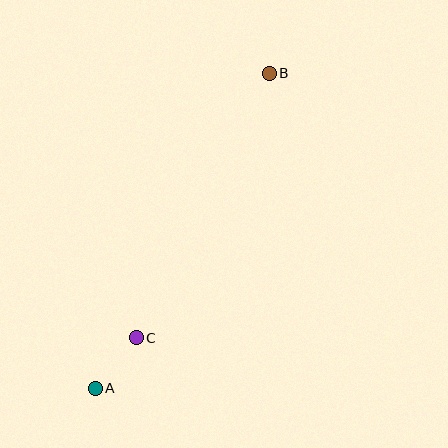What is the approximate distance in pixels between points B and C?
The distance between B and C is approximately 296 pixels.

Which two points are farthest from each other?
Points A and B are farthest from each other.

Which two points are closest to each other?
Points A and C are closest to each other.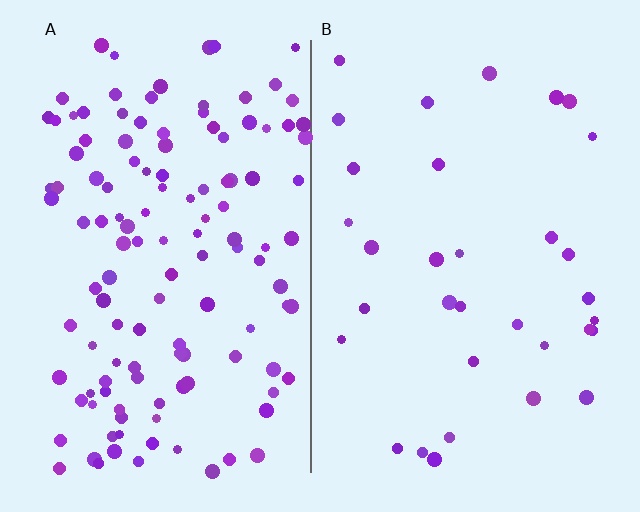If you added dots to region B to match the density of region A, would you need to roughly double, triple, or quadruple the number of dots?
Approximately quadruple.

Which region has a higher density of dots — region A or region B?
A (the left).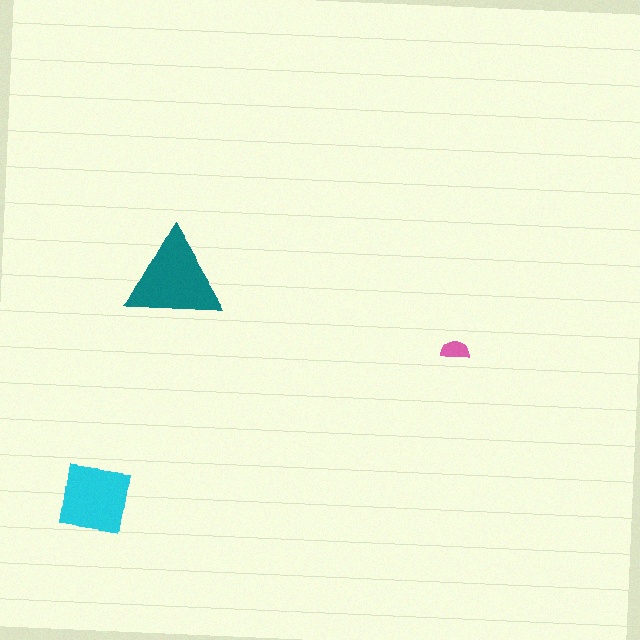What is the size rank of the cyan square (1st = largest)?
2nd.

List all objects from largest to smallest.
The teal triangle, the cyan square, the pink semicircle.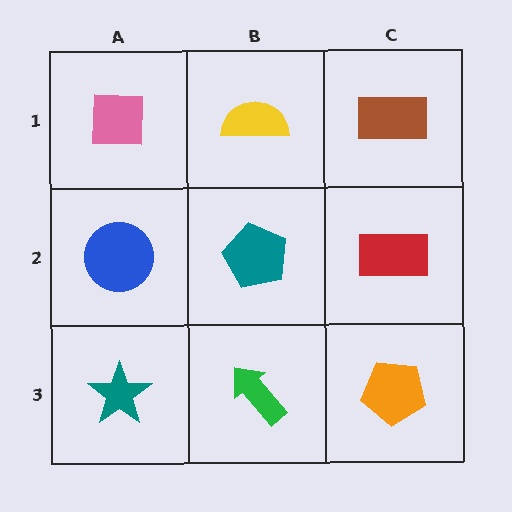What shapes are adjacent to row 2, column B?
A yellow semicircle (row 1, column B), a green arrow (row 3, column B), a blue circle (row 2, column A), a red rectangle (row 2, column C).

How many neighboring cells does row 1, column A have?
2.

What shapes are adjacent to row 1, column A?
A blue circle (row 2, column A), a yellow semicircle (row 1, column B).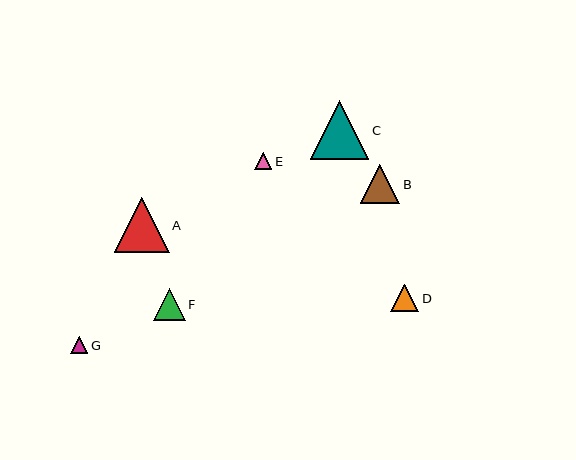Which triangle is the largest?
Triangle C is the largest with a size of approximately 58 pixels.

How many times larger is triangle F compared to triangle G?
Triangle F is approximately 1.9 times the size of triangle G.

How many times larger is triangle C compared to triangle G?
Triangle C is approximately 3.4 times the size of triangle G.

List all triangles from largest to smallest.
From largest to smallest: C, A, B, F, D, G, E.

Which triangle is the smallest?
Triangle E is the smallest with a size of approximately 17 pixels.